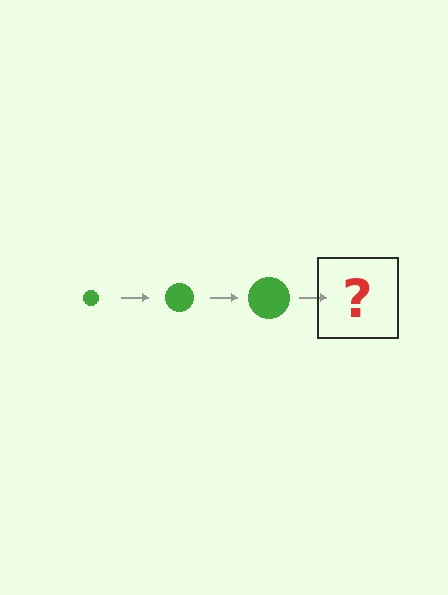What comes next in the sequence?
The next element should be a green circle, larger than the previous one.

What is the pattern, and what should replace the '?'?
The pattern is that the circle gets progressively larger each step. The '?' should be a green circle, larger than the previous one.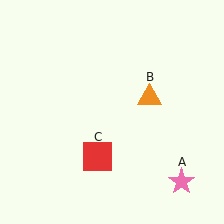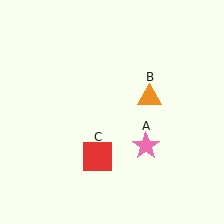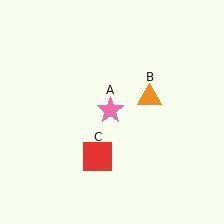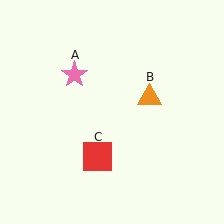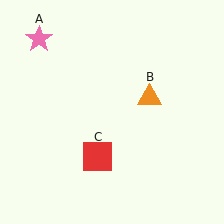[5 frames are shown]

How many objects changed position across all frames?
1 object changed position: pink star (object A).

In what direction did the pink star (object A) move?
The pink star (object A) moved up and to the left.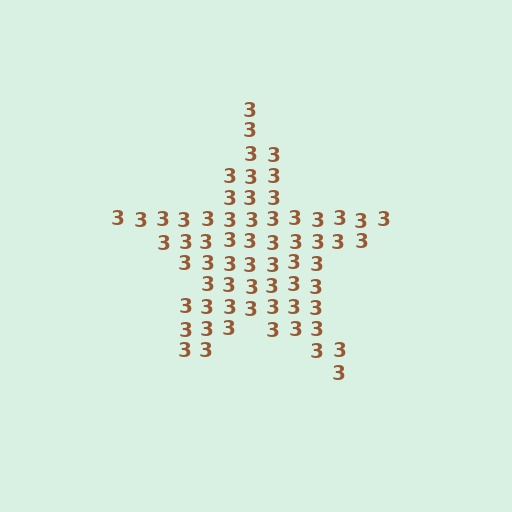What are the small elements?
The small elements are digit 3's.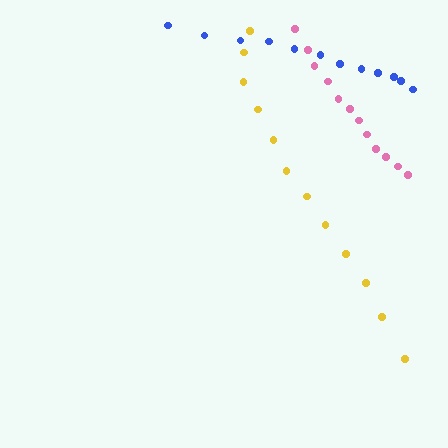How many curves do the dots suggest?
There are 3 distinct paths.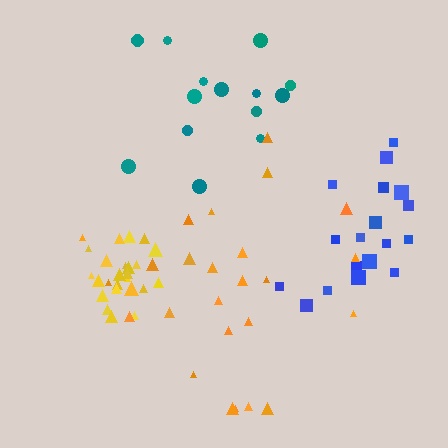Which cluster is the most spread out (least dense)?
Teal.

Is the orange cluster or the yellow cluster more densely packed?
Yellow.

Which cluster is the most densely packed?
Yellow.